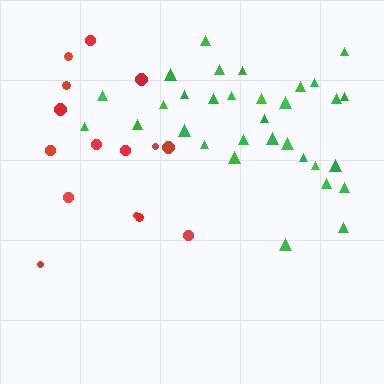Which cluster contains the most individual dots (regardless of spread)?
Green (32).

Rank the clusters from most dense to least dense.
green, red.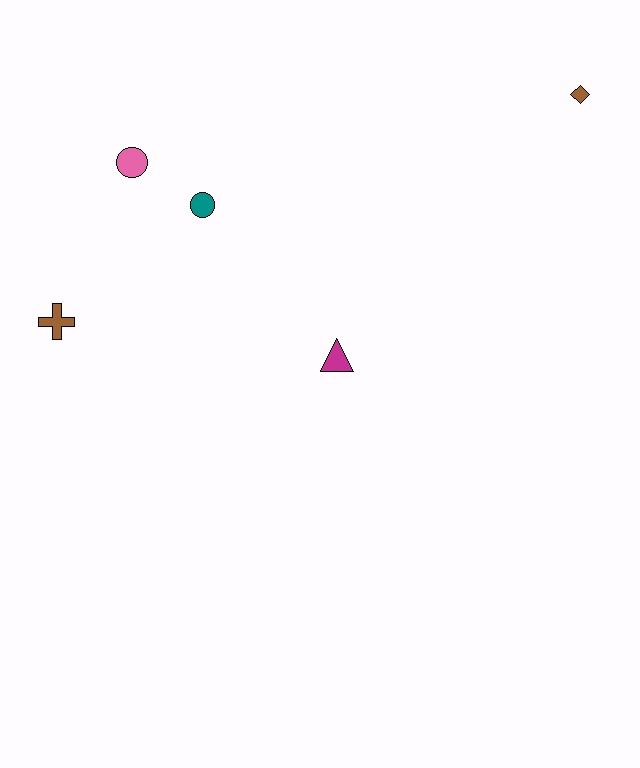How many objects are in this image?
There are 5 objects.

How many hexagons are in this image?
There are no hexagons.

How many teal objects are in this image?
There is 1 teal object.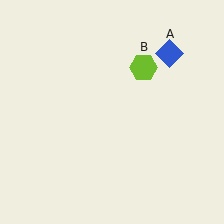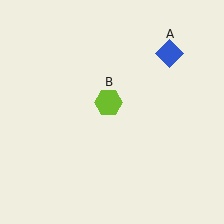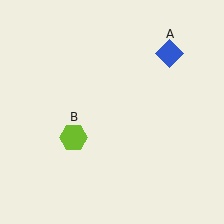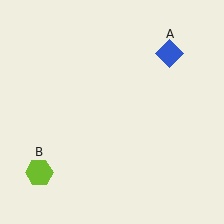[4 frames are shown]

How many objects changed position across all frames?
1 object changed position: lime hexagon (object B).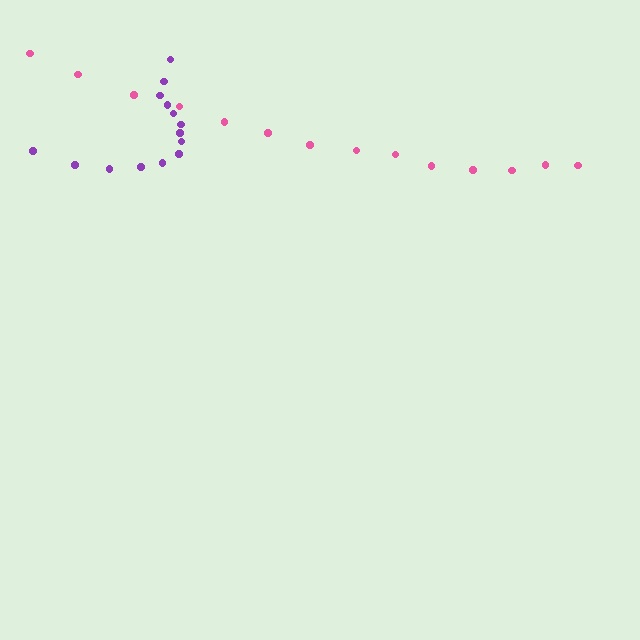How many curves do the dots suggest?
There are 2 distinct paths.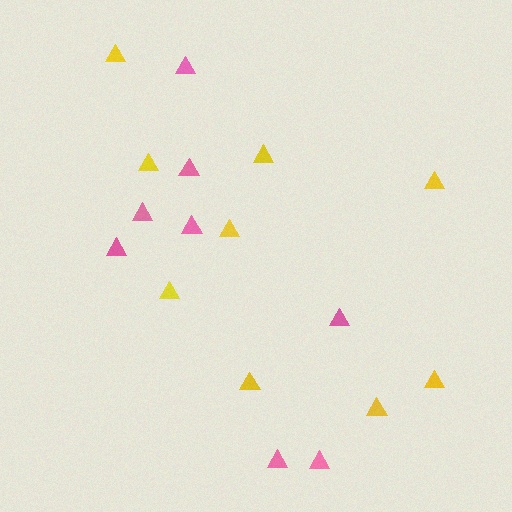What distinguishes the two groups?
There are 2 groups: one group of pink triangles (8) and one group of yellow triangles (9).